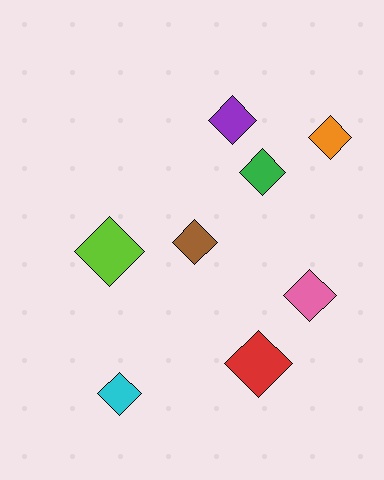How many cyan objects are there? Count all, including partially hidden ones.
There is 1 cyan object.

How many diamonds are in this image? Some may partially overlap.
There are 8 diamonds.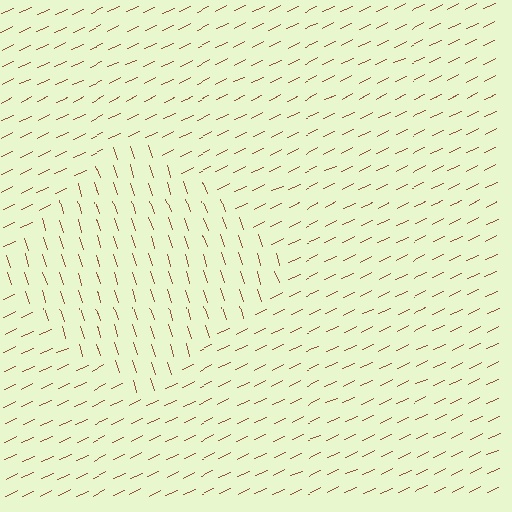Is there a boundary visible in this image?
Yes, there is a texture boundary formed by a change in line orientation.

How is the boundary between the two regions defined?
The boundary is defined purely by a change in line orientation (approximately 82 degrees difference). All lines are the same color and thickness.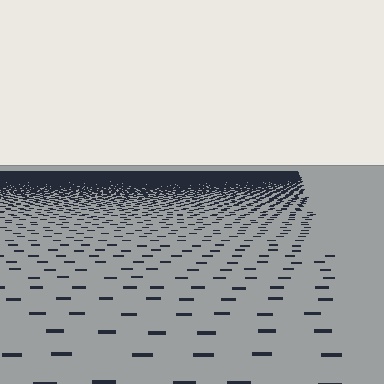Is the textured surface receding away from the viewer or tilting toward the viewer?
The surface is receding away from the viewer. Texture elements get smaller and denser toward the top.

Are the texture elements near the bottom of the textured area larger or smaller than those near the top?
Larger. Near the bottom, elements are closer to the viewer and appear at a bigger on-screen size.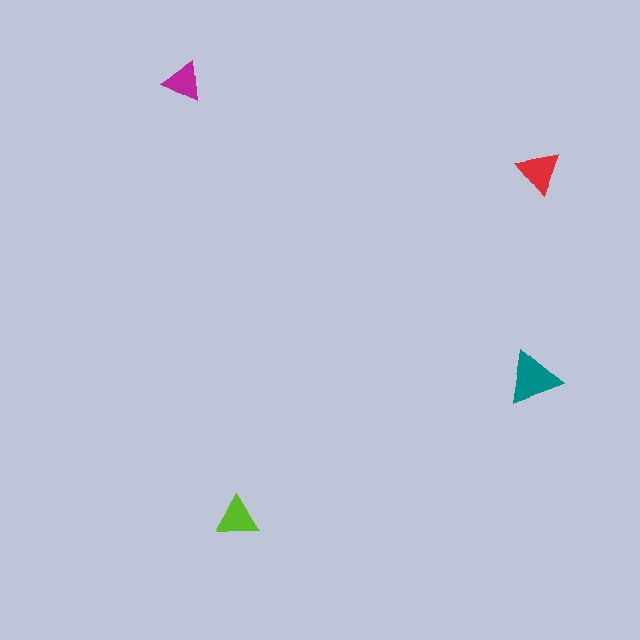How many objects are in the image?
There are 4 objects in the image.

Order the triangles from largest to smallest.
the teal one, the red one, the lime one, the magenta one.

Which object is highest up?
The magenta triangle is topmost.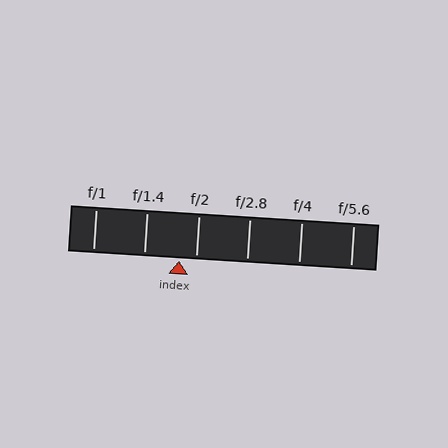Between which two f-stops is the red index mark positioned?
The index mark is between f/1.4 and f/2.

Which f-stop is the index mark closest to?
The index mark is closest to f/2.